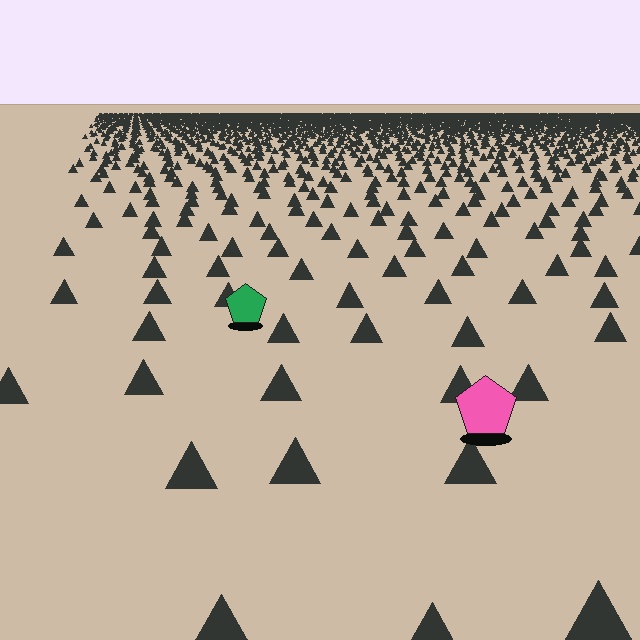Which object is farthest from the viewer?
The green pentagon is farthest from the viewer. It appears smaller and the ground texture around it is denser.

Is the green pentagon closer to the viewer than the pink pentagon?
No. The pink pentagon is closer — you can tell from the texture gradient: the ground texture is coarser near it.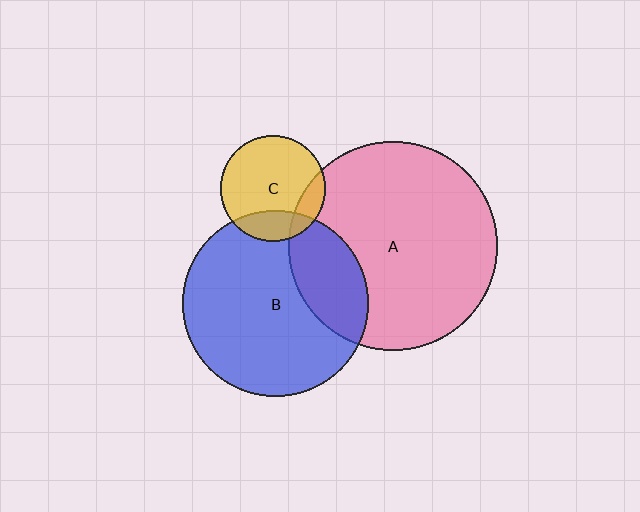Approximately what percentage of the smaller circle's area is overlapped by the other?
Approximately 15%.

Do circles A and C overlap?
Yes.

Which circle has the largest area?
Circle A (pink).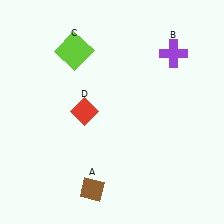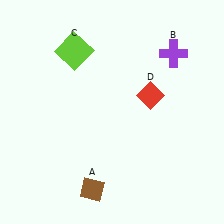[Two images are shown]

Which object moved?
The red diamond (D) moved right.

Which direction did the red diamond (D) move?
The red diamond (D) moved right.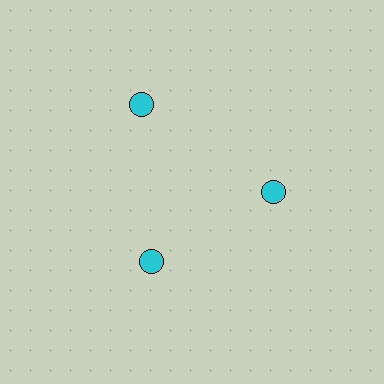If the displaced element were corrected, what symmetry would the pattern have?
It would have 3-fold rotational symmetry — the pattern would map onto itself every 120 degrees.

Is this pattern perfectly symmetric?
No. The 3 cyan circles are arranged in a ring, but one element near the 11 o'clock position is pushed outward from the center, breaking the 3-fold rotational symmetry.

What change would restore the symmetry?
The symmetry would be restored by moving it inward, back onto the ring so that all 3 circles sit at equal angles and equal distance from the center.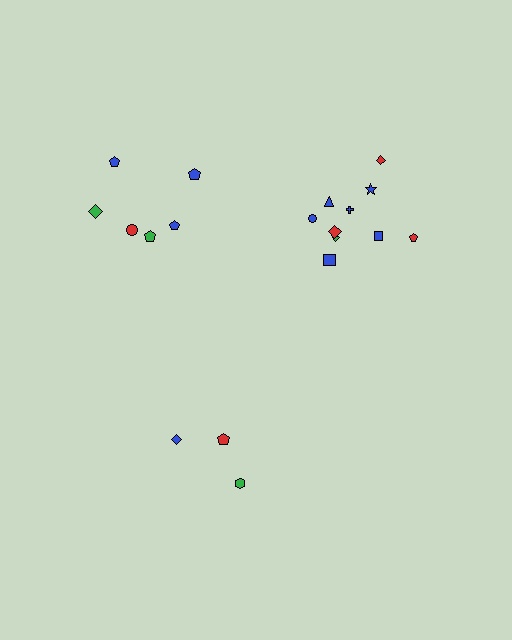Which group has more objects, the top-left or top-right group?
The top-right group.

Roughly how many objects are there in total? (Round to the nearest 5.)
Roughly 20 objects in total.